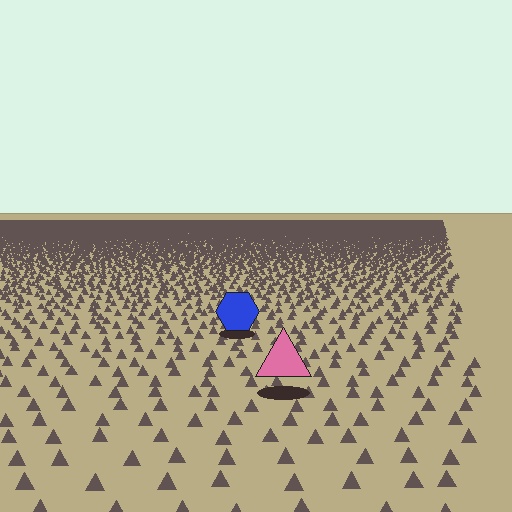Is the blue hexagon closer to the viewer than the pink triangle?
No. The pink triangle is closer — you can tell from the texture gradient: the ground texture is coarser near it.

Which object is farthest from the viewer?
The blue hexagon is farthest from the viewer. It appears smaller and the ground texture around it is denser.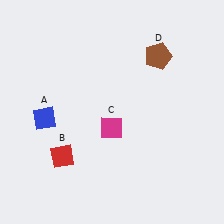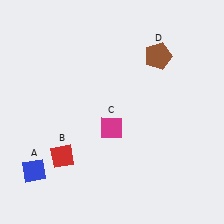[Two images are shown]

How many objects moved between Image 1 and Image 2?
1 object moved between the two images.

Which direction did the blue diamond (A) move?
The blue diamond (A) moved down.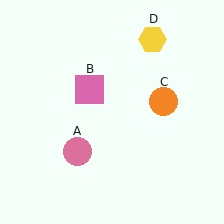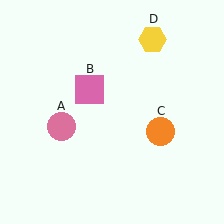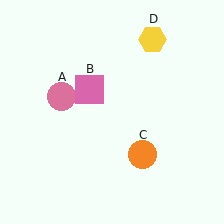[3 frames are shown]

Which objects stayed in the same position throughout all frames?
Pink square (object B) and yellow hexagon (object D) remained stationary.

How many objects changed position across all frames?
2 objects changed position: pink circle (object A), orange circle (object C).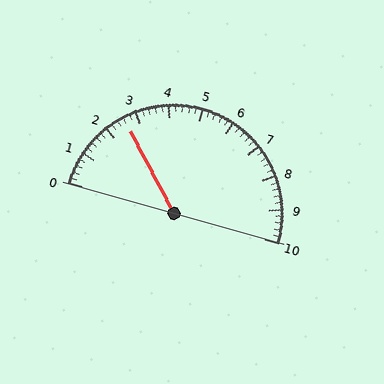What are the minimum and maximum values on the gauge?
The gauge ranges from 0 to 10.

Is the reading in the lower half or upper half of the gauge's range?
The reading is in the lower half of the range (0 to 10).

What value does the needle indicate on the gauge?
The needle indicates approximately 2.6.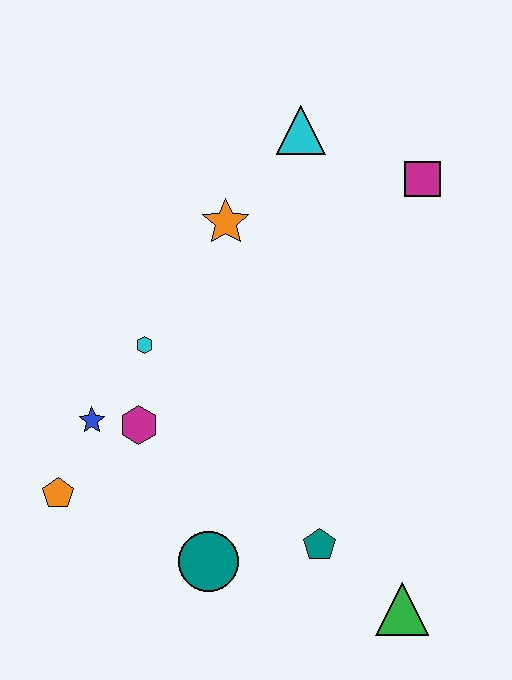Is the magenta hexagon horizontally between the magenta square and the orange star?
No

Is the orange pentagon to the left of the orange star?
Yes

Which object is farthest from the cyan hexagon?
The green triangle is farthest from the cyan hexagon.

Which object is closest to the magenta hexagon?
The blue star is closest to the magenta hexagon.